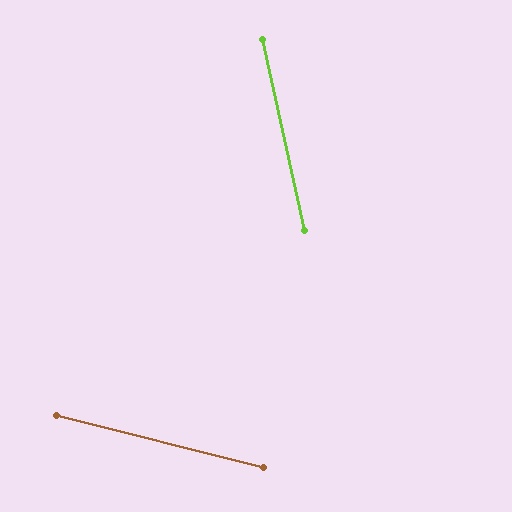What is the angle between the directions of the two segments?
Approximately 63 degrees.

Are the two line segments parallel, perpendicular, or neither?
Neither parallel nor perpendicular — they differ by about 63°.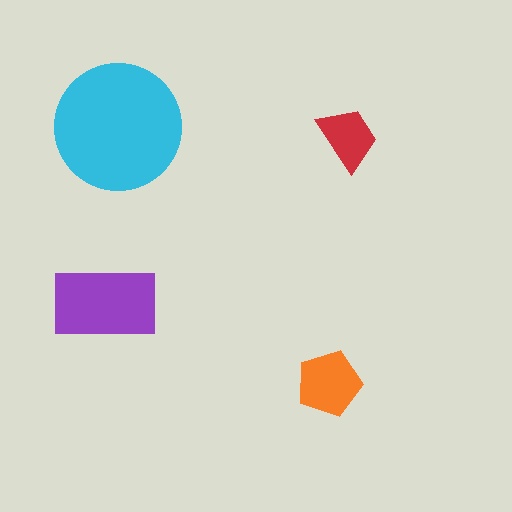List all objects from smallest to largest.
The red trapezoid, the orange pentagon, the purple rectangle, the cyan circle.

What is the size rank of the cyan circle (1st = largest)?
1st.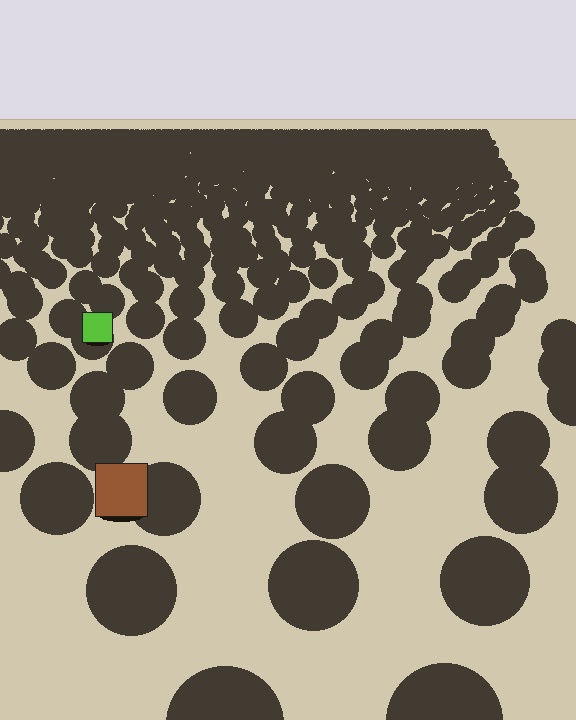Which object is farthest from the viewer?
The lime square is farthest from the viewer. It appears smaller and the ground texture around it is denser.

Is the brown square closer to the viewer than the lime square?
Yes. The brown square is closer — you can tell from the texture gradient: the ground texture is coarser near it.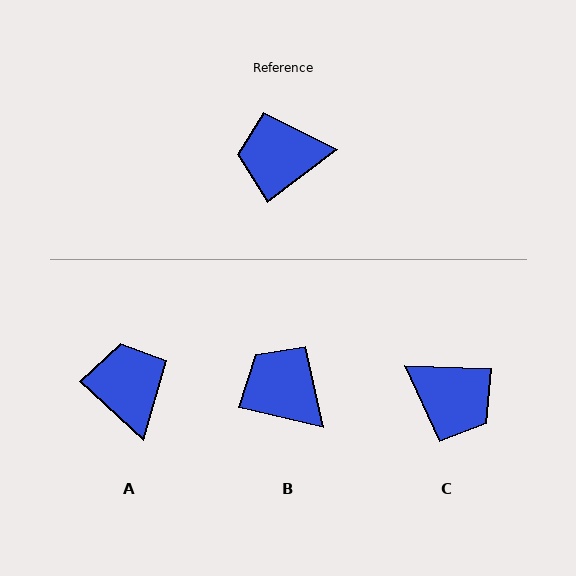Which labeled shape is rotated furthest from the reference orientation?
C, about 142 degrees away.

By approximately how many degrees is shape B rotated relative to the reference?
Approximately 51 degrees clockwise.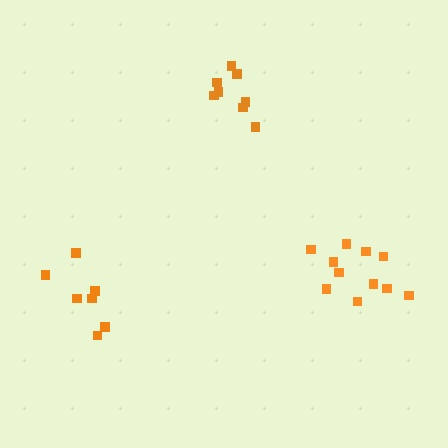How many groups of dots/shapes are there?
There are 3 groups.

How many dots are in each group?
Group 1: 7 dots, Group 2: 8 dots, Group 3: 11 dots (26 total).